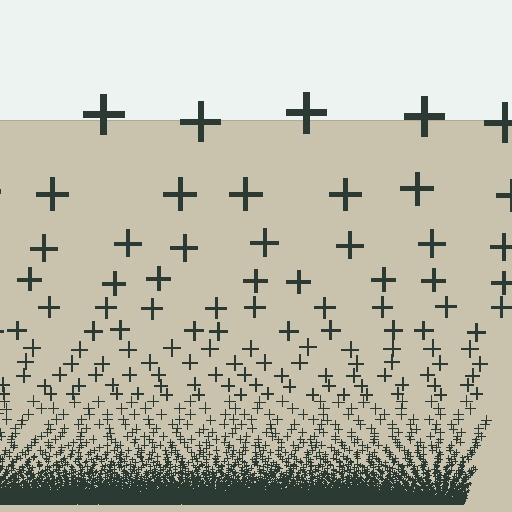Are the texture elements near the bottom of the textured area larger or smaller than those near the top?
Smaller. The gradient is inverted — elements near the bottom are smaller and denser.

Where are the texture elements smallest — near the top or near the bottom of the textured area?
Near the bottom.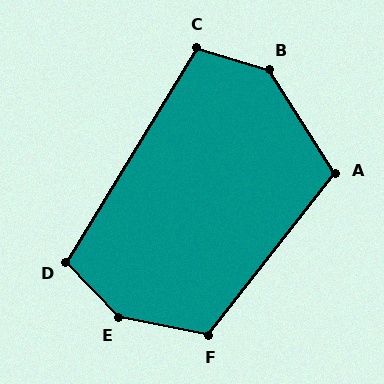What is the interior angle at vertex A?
Approximately 109 degrees (obtuse).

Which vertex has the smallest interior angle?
D, at approximately 104 degrees.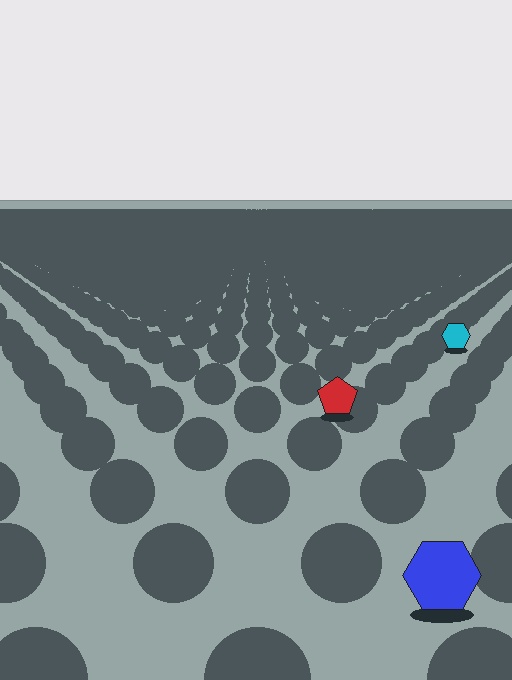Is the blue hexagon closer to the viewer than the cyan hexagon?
Yes. The blue hexagon is closer — you can tell from the texture gradient: the ground texture is coarser near it.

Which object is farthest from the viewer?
The cyan hexagon is farthest from the viewer. It appears smaller and the ground texture around it is denser.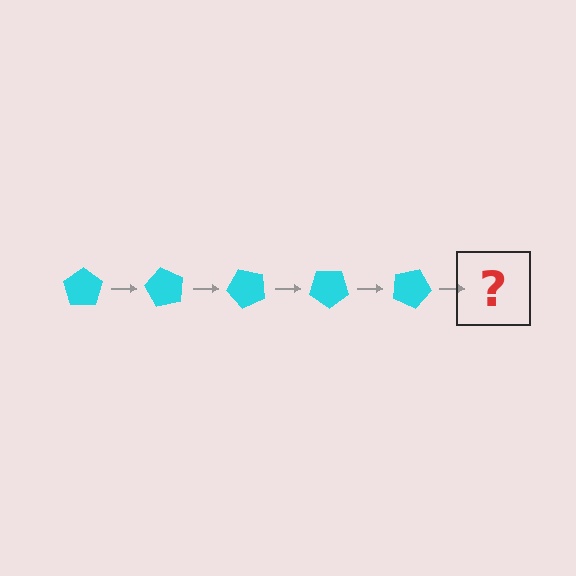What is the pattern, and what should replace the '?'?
The pattern is that the pentagon rotates 60 degrees each step. The '?' should be a cyan pentagon rotated 300 degrees.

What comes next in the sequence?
The next element should be a cyan pentagon rotated 300 degrees.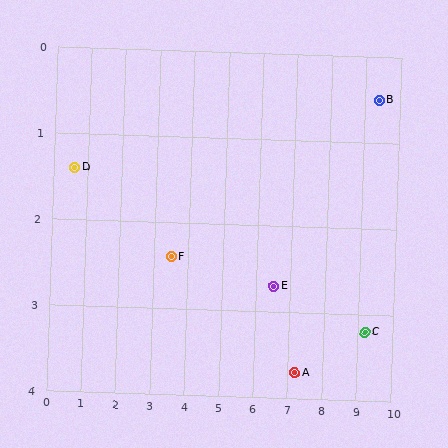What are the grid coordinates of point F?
Point F is at approximately (3.5, 2.4).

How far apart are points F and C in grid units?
Points F and C are about 5.8 grid units apart.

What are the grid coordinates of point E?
Point E is at approximately (6.5, 2.7).